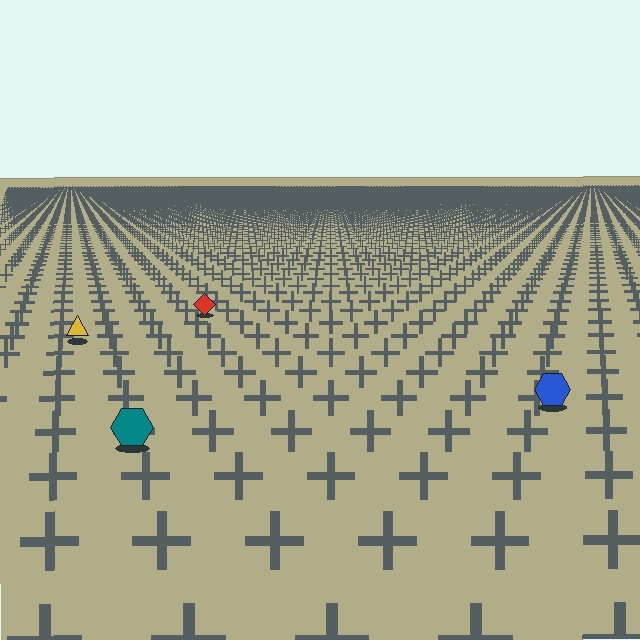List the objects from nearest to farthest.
From nearest to farthest: the teal hexagon, the blue hexagon, the yellow triangle, the red diamond.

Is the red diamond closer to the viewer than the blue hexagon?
No. The blue hexagon is closer — you can tell from the texture gradient: the ground texture is coarser near it.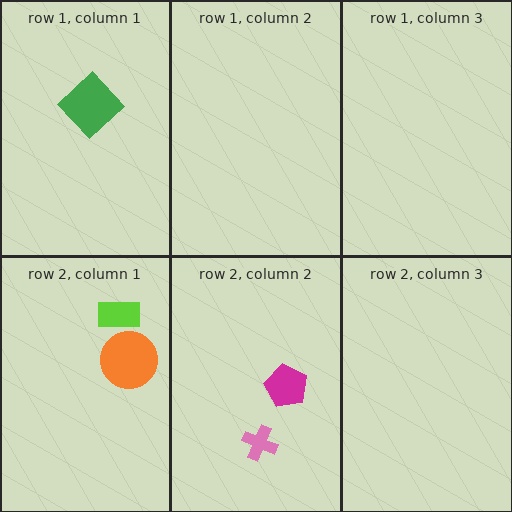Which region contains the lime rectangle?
The row 2, column 1 region.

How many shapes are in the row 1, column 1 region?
1.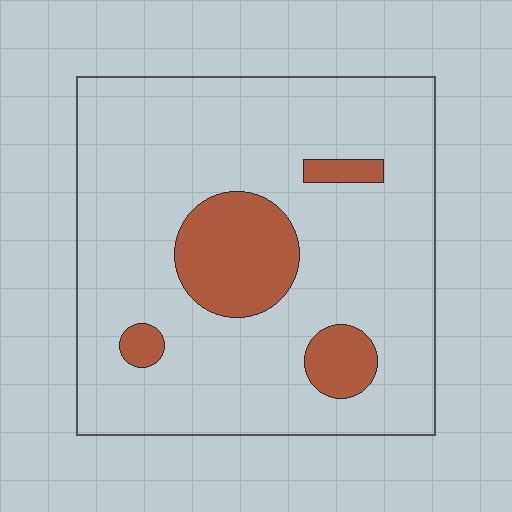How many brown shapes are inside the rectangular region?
4.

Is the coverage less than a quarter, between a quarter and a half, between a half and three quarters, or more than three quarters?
Less than a quarter.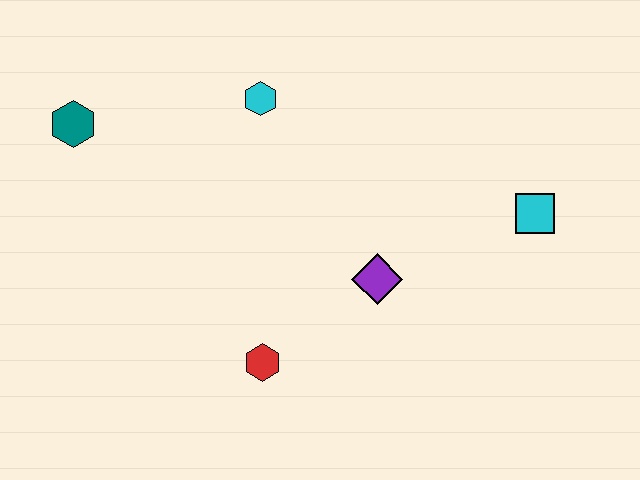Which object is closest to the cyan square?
The purple diamond is closest to the cyan square.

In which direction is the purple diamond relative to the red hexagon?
The purple diamond is to the right of the red hexagon.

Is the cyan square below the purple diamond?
No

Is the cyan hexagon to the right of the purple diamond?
No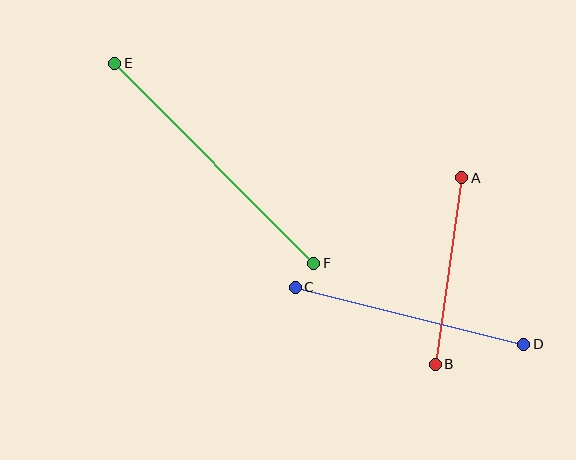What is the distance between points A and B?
The distance is approximately 189 pixels.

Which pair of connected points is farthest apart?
Points E and F are farthest apart.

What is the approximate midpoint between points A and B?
The midpoint is at approximately (448, 271) pixels.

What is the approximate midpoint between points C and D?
The midpoint is at approximately (410, 316) pixels.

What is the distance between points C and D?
The distance is approximately 236 pixels.